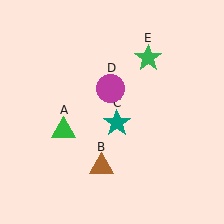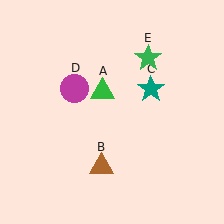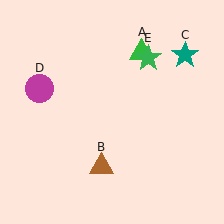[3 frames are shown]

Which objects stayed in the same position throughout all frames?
Brown triangle (object B) and green star (object E) remained stationary.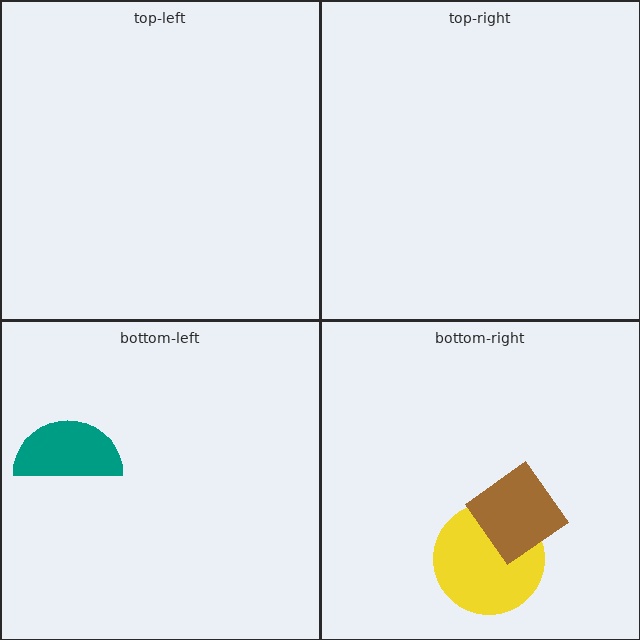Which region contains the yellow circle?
The bottom-right region.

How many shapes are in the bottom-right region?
2.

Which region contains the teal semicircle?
The bottom-left region.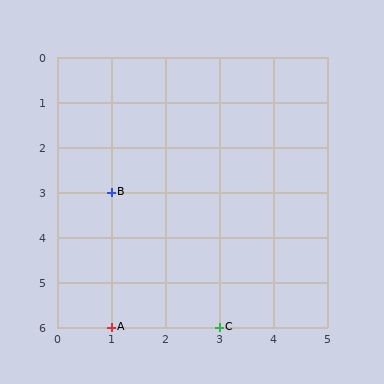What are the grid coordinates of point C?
Point C is at grid coordinates (3, 6).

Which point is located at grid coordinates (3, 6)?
Point C is at (3, 6).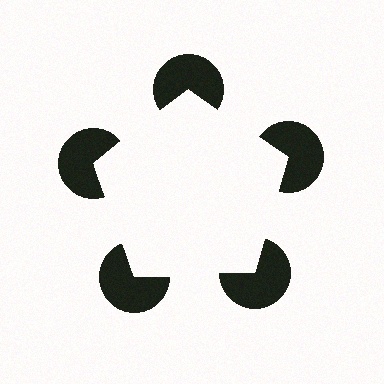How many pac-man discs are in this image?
There are 5 — one at each vertex of the illusory pentagon.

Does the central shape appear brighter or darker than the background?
It typically appears slightly brighter than the background, even though no actual brightness change is drawn.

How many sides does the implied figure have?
5 sides.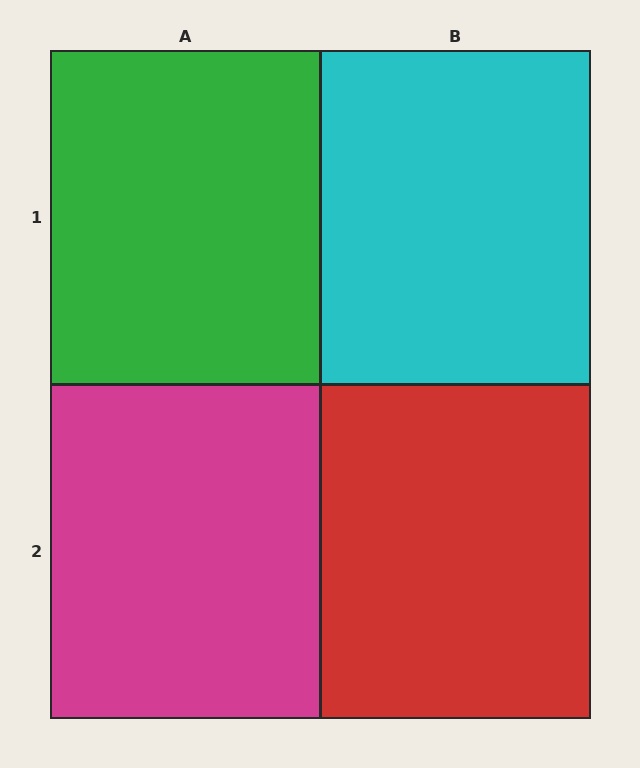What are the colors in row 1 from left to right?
Green, cyan.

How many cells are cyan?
1 cell is cyan.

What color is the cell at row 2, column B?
Red.